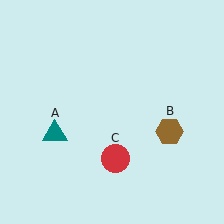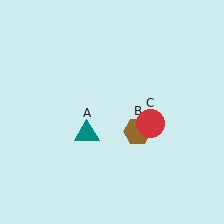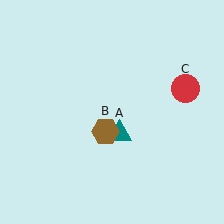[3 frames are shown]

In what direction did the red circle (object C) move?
The red circle (object C) moved up and to the right.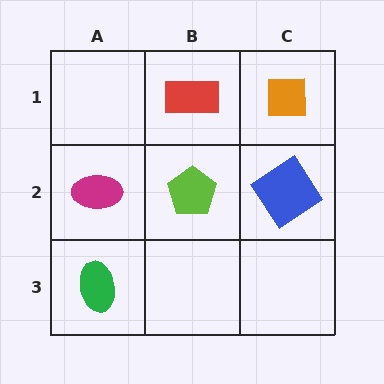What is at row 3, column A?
A green ellipse.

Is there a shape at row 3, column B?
No, that cell is empty.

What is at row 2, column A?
A magenta ellipse.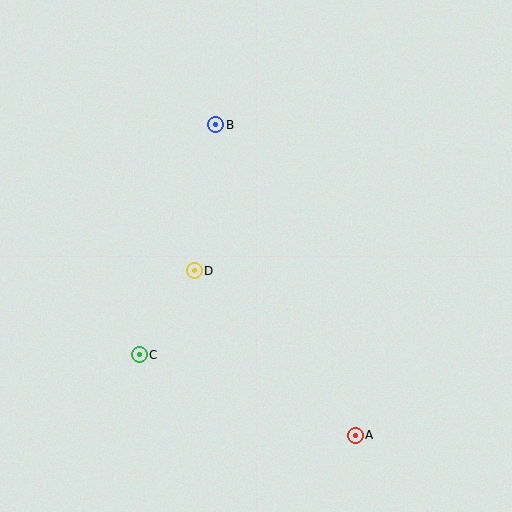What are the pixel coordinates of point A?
Point A is at (355, 435).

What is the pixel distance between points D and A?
The distance between D and A is 230 pixels.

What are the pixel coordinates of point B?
Point B is at (216, 125).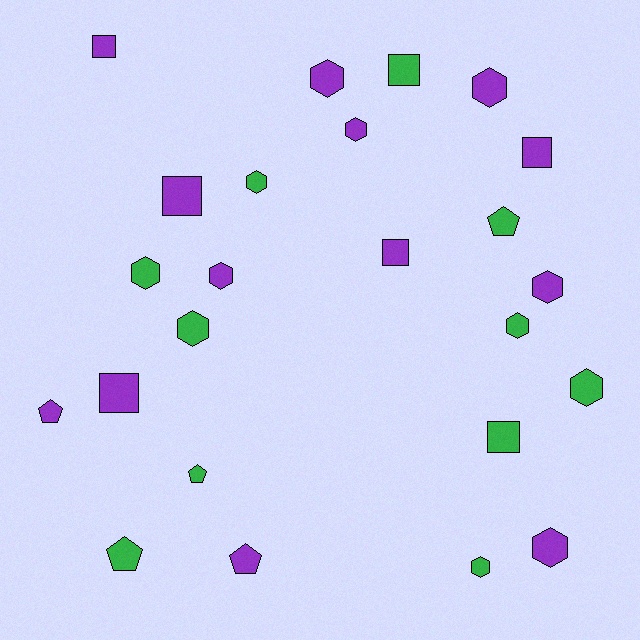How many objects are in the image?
There are 24 objects.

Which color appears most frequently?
Purple, with 13 objects.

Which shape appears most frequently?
Hexagon, with 12 objects.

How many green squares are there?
There are 2 green squares.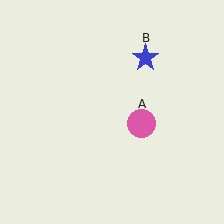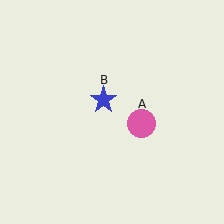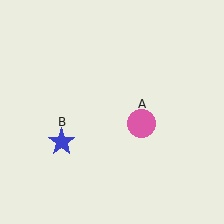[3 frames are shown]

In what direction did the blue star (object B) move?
The blue star (object B) moved down and to the left.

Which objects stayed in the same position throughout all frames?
Pink circle (object A) remained stationary.